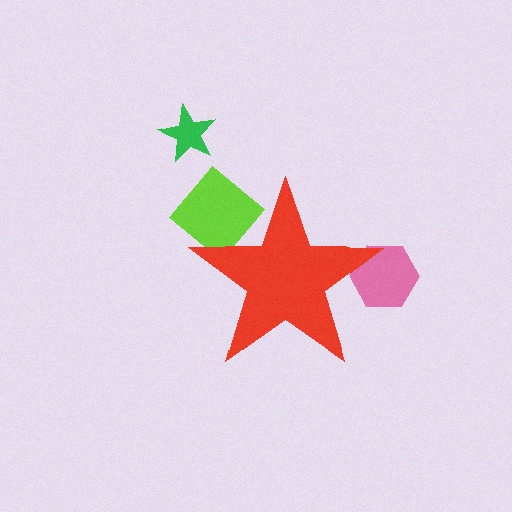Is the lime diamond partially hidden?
Yes, the lime diamond is partially hidden behind the red star.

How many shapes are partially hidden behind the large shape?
2 shapes are partially hidden.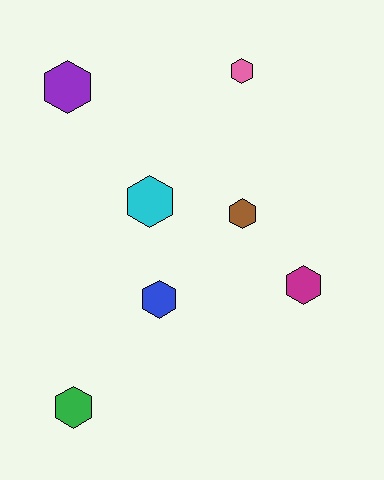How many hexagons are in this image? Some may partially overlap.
There are 7 hexagons.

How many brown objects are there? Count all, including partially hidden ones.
There is 1 brown object.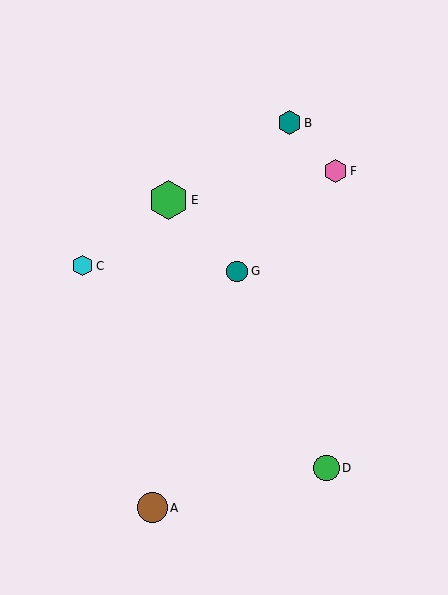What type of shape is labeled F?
Shape F is a pink hexagon.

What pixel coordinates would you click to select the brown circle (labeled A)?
Click at (152, 508) to select the brown circle A.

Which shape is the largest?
The green hexagon (labeled E) is the largest.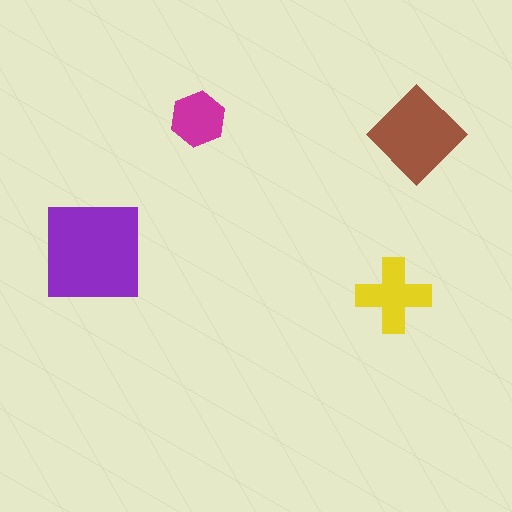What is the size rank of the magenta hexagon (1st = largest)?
4th.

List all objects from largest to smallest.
The purple square, the brown diamond, the yellow cross, the magenta hexagon.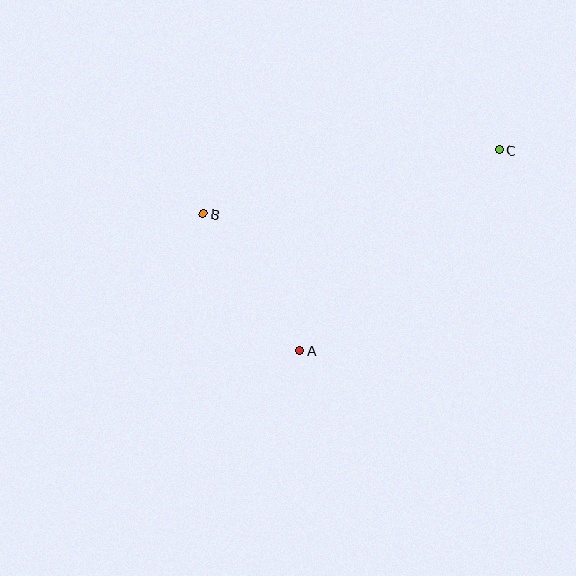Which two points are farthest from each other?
Points B and C are farthest from each other.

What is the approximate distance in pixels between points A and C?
The distance between A and C is approximately 283 pixels.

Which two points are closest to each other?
Points A and B are closest to each other.